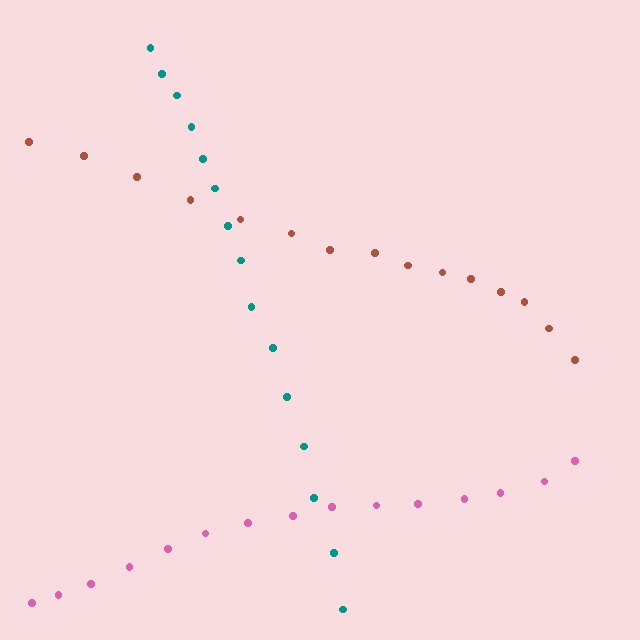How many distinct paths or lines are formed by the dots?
There are 3 distinct paths.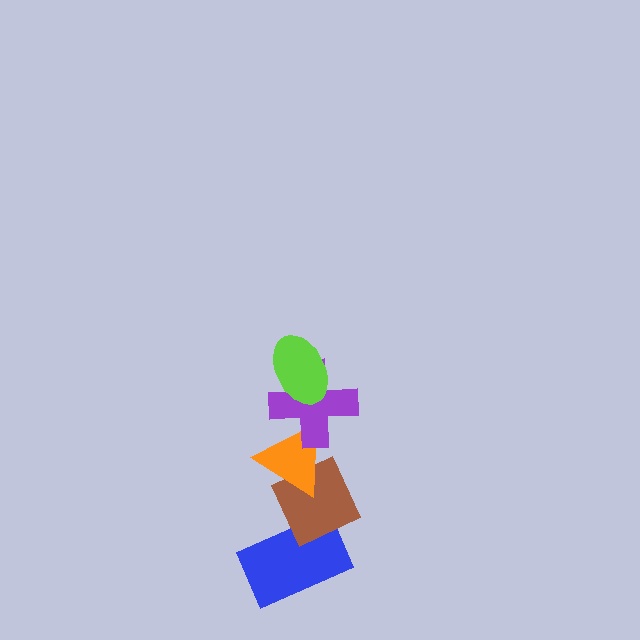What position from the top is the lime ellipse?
The lime ellipse is 1st from the top.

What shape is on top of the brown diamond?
The orange triangle is on top of the brown diamond.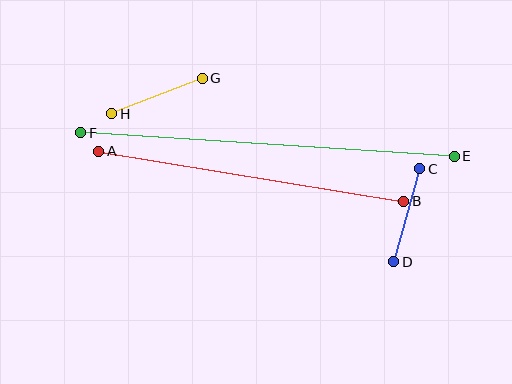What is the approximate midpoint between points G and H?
The midpoint is at approximately (157, 96) pixels.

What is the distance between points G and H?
The distance is approximately 97 pixels.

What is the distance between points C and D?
The distance is approximately 96 pixels.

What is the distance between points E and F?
The distance is approximately 375 pixels.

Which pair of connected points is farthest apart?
Points E and F are farthest apart.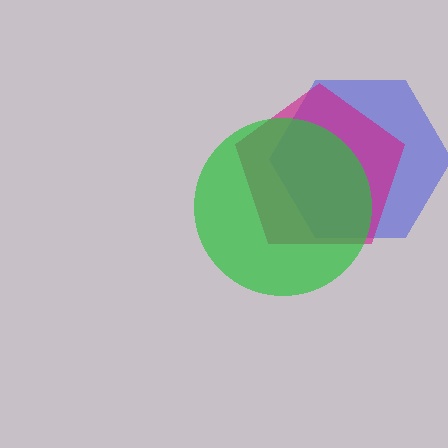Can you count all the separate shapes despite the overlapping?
Yes, there are 3 separate shapes.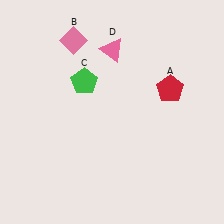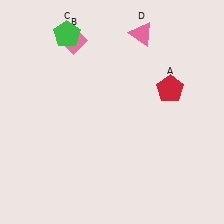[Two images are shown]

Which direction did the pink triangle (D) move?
The pink triangle (D) moved right.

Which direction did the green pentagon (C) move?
The green pentagon (C) moved up.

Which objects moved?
The objects that moved are: the green pentagon (C), the pink triangle (D).